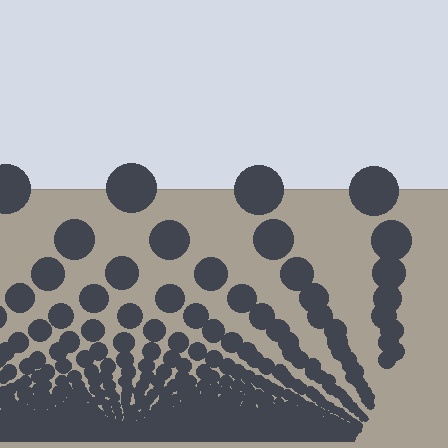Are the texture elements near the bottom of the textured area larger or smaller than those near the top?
Smaller. The gradient is inverted — elements near the bottom are smaller and denser.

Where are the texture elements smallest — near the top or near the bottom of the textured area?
Near the bottom.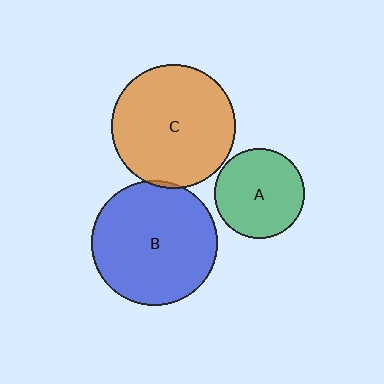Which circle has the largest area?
Circle B (blue).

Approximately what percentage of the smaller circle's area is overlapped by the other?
Approximately 5%.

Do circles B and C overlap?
Yes.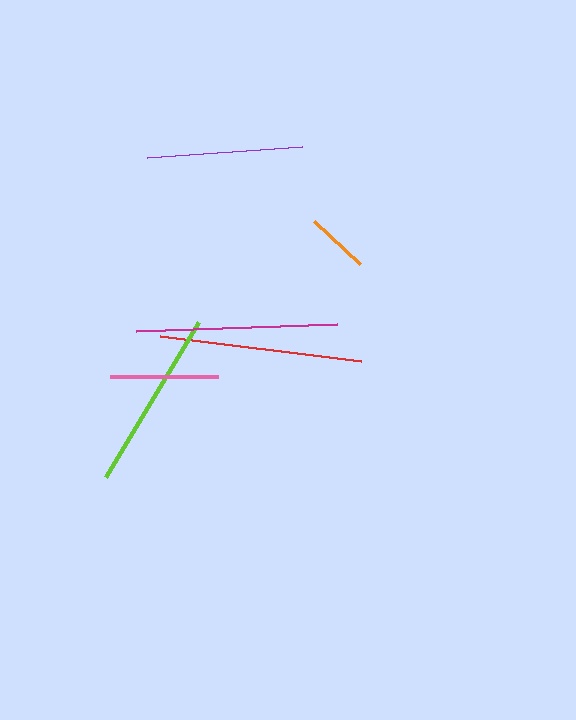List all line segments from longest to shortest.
From longest to shortest: red, magenta, lime, purple, pink, orange.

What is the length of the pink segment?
The pink segment is approximately 109 pixels long.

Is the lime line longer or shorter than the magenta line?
The magenta line is longer than the lime line.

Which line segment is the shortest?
The orange line is the shortest at approximately 63 pixels.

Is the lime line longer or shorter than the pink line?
The lime line is longer than the pink line.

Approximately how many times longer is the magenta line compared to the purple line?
The magenta line is approximately 1.3 times the length of the purple line.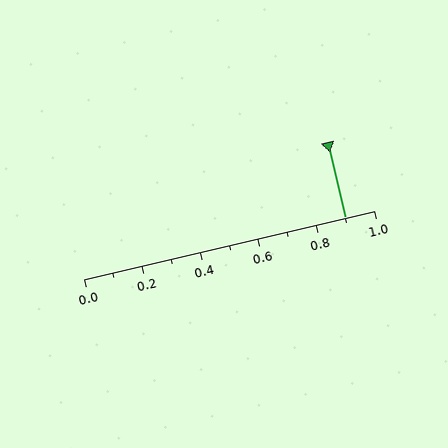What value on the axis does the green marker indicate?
The marker indicates approximately 0.9.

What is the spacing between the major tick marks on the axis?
The major ticks are spaced 0.2 apart.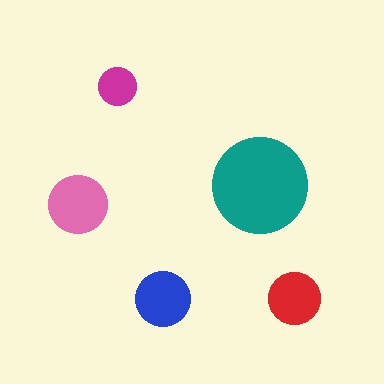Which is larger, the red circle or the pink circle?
The pink one.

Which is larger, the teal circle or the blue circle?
The teal one.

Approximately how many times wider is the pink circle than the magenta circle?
About 1.5 times wider.